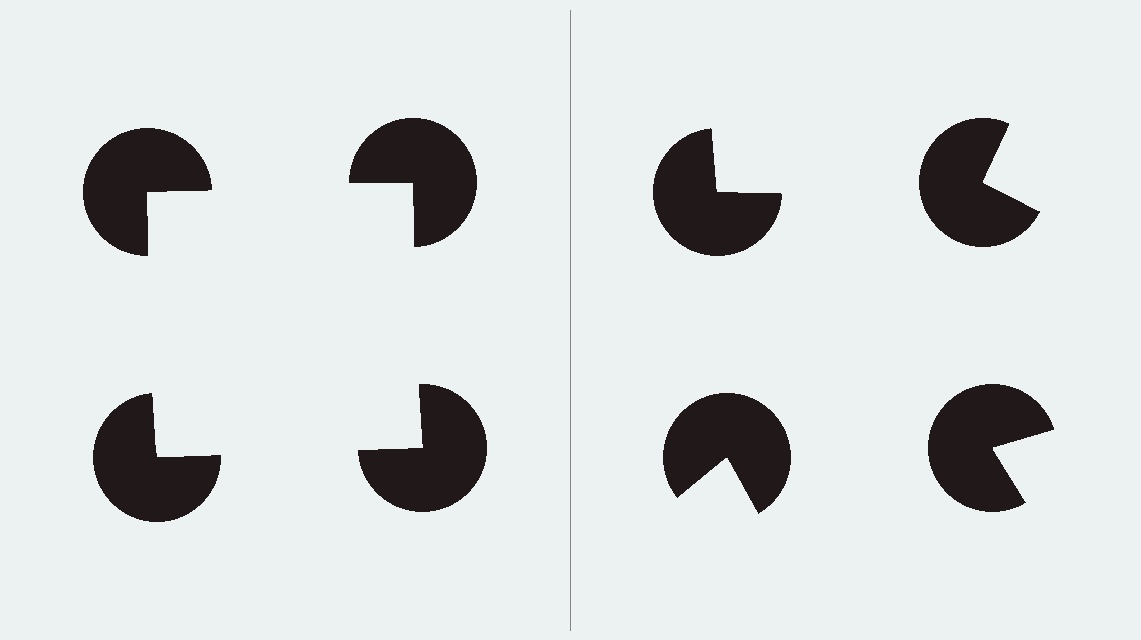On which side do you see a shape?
An illusory square appears on the left side. On the right side the wedge cuts are rotated, so no coherent shape forms.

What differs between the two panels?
The pac-man discs are positioned identically on both sides; only the wedge orientations differ. On the left they align to a square; on the right they are misaligned.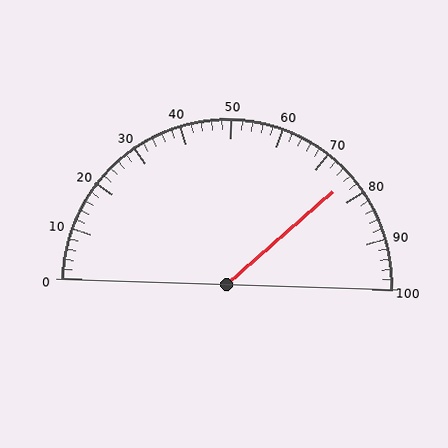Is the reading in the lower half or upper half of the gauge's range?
The reading is in the upper half of the range (0 to 100).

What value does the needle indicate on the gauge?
The needle indicates approximately 76.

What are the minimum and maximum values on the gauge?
The gauge ranges from 0 to 100.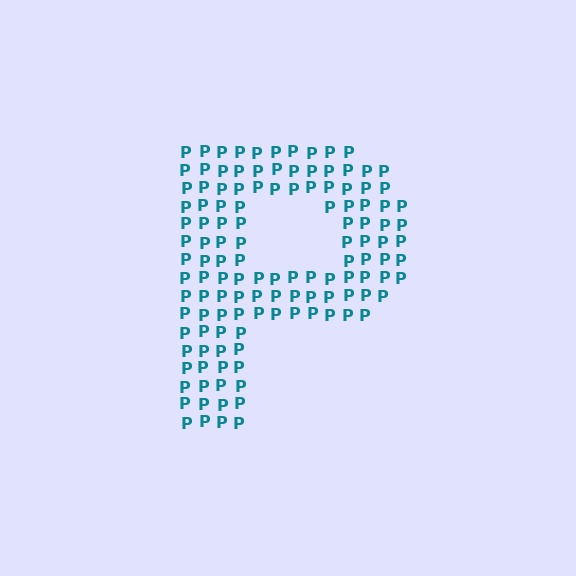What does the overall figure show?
The overall figure shows the letter P.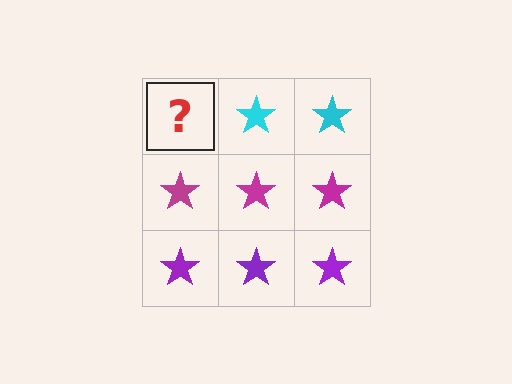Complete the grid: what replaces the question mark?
The question mark should be replaced with a cyan star.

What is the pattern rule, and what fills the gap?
The rule is that each row has a consistent color. The gap should be filled with a cyan star.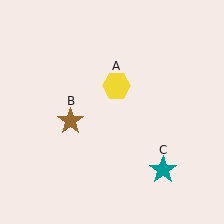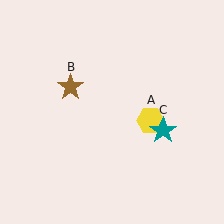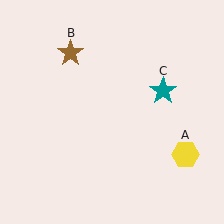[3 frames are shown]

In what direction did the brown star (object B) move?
The brown star (object B) moved up.